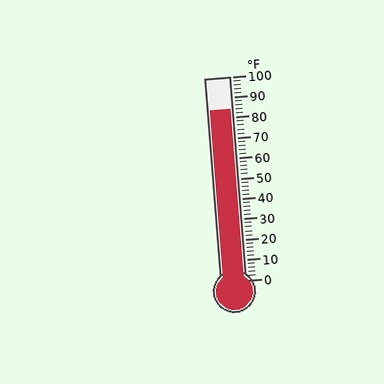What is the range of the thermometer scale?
The thermometer scale ranges from 0°F to 100°F.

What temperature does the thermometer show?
The thermometer shows approximately 84°F.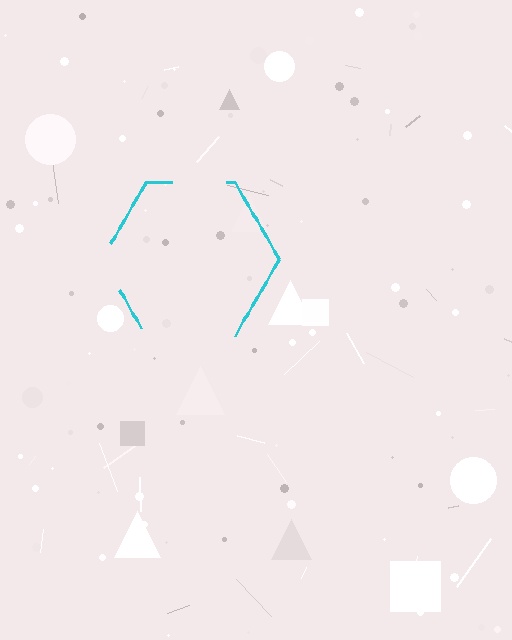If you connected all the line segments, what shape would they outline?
They would outline a hexagon.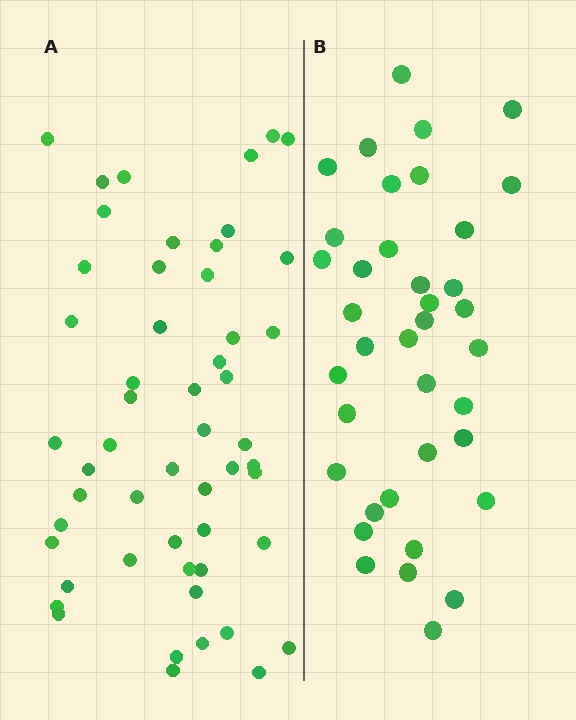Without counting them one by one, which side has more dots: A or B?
Region A (the left region) has more dots.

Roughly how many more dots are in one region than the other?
Region A has approximately 15 more dots than region B.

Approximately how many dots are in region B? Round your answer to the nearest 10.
About 40 dots. (The exact count is 38, which rounds to 40.)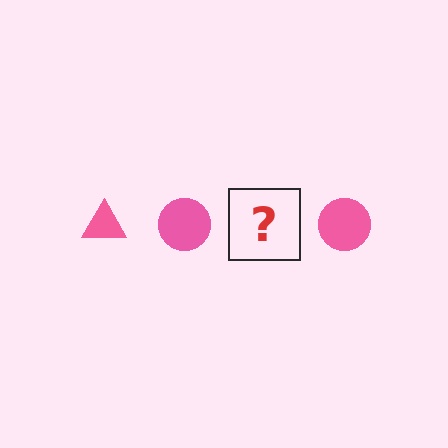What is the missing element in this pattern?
The missing element is a pink triangle.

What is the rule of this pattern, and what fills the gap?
The rule is that the pattern cycles through triangle, circle shapes in pink. The gap should be filled with a pink triangle.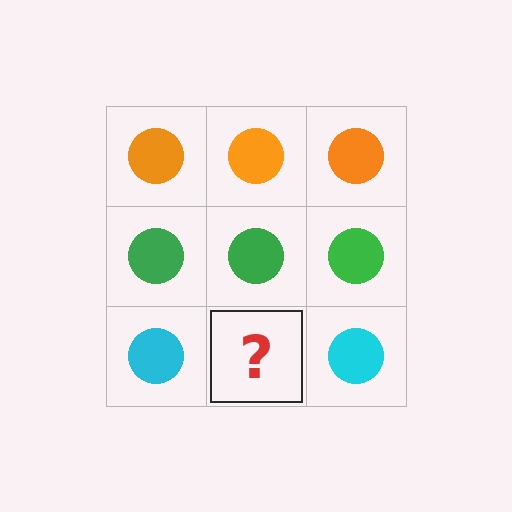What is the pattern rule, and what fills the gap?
The rule is that each row has a consistent color. The gap should be filled with a cyan circle.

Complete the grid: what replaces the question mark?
The question mark should be replaced with a cyan circle.